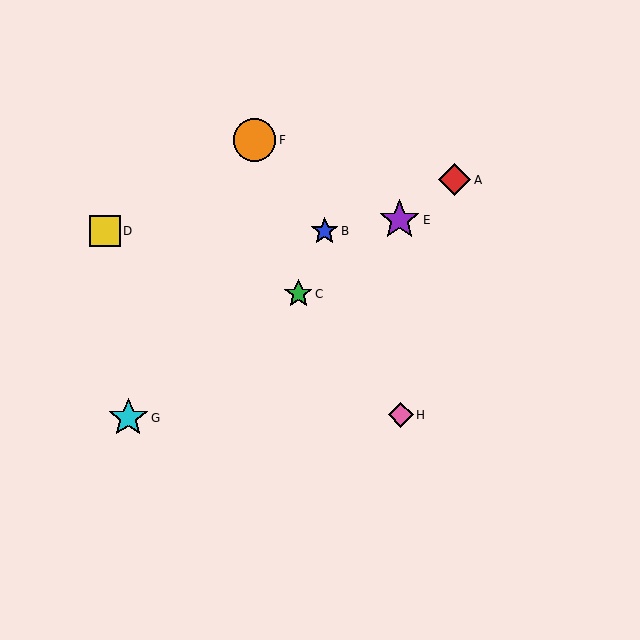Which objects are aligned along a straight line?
Objects A, C, E, G are aligned along a straight line.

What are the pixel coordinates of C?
Object C is at (298, 294).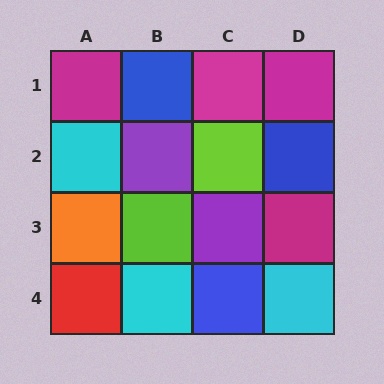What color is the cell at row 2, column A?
Cyan.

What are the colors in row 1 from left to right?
Magenta, blue, magenta, magenta.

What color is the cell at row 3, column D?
Magenta.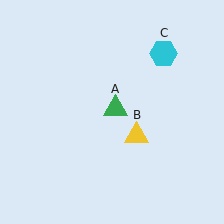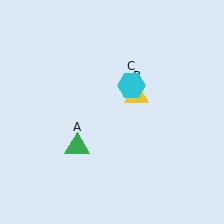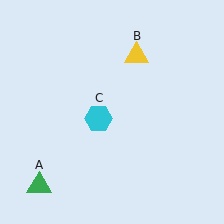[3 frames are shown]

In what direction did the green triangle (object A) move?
The green triangle (object A) moved down and to the left.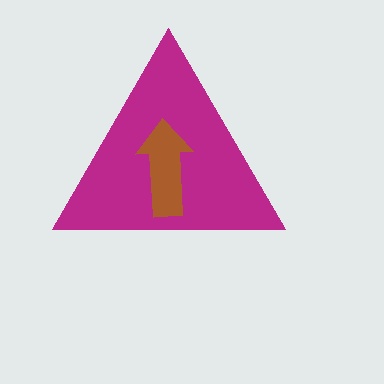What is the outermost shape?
The magenta triangle.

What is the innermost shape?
The brown arrow.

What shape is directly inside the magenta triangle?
The brown arrow.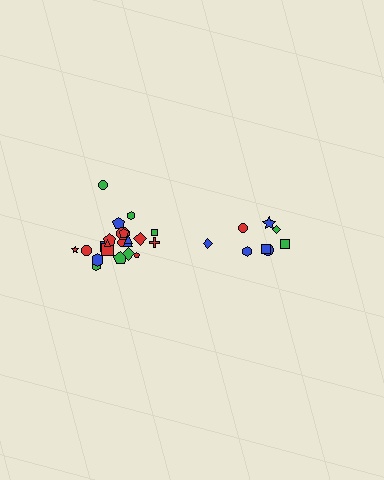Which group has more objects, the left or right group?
The left group.